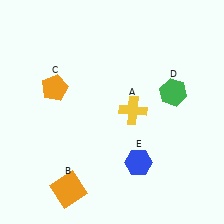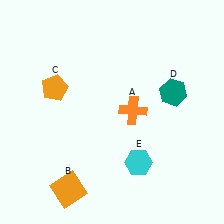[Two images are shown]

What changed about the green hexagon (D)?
In Image 1, D is green. In Image 2, it changed to teal.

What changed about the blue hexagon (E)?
In Image 1, E is blue. In Image 2, it changed to cyan.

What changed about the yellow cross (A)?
In Image 1, A is yellow. In Image 2, it changed to orange.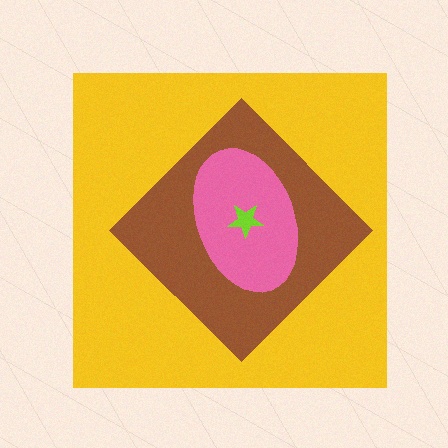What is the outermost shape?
The yellow square.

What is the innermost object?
The lime star.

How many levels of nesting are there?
4.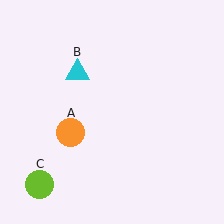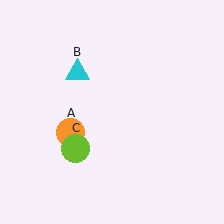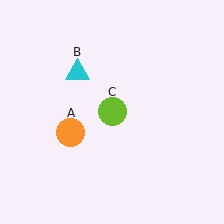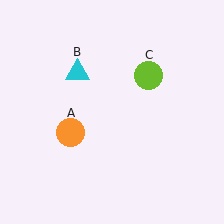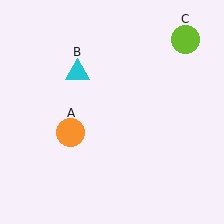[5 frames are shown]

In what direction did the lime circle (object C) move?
The lime circle (object C) moved up and to the right.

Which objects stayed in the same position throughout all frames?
Orange circle (object A) and cyan triangle (object B) remained stationary.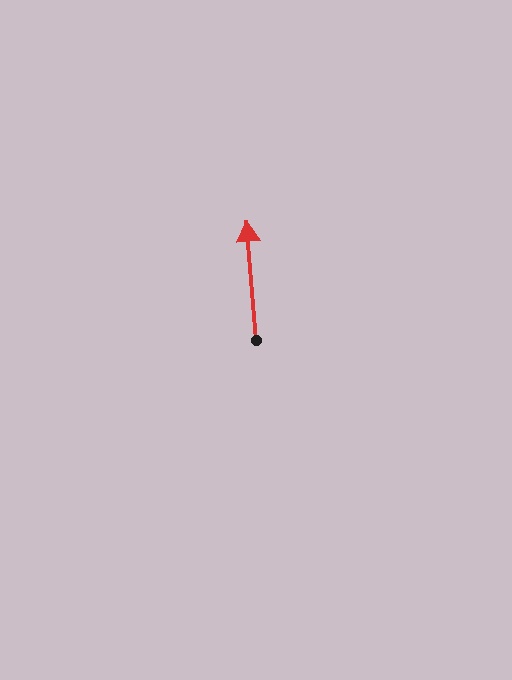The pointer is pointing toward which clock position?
Roughly 12 o'clock.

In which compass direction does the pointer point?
North.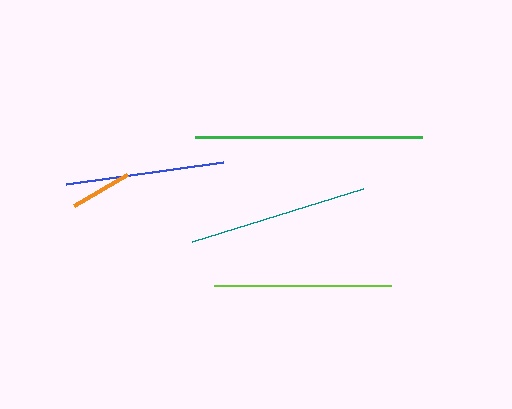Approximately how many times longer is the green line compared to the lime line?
The green line is approximately 1.3 times the length of the lime line.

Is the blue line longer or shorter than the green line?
The green line is longer than the blue line.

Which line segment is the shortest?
The orange line is the shortest at approximately 62 pixels.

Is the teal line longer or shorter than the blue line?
The teal line is longer than the blue line.